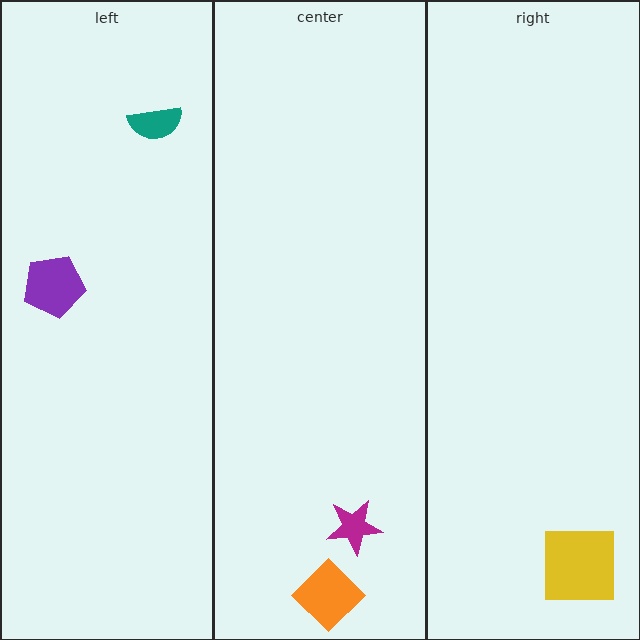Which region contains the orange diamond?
The center region.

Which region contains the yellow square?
The right region.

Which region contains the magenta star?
The center region.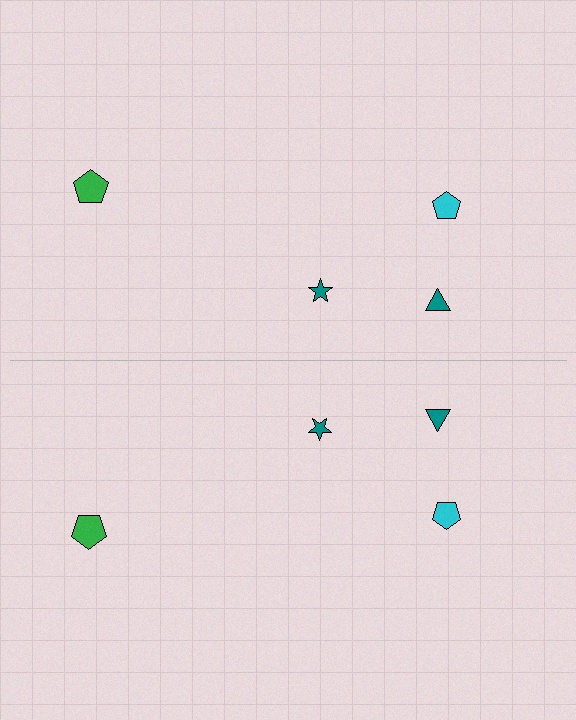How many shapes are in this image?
There are 8 shapes in this image.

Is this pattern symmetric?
Yes, this pattern has bilateral (reflection) symmetry.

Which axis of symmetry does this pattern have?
The pattern has a horizontal axis of symmetry running through the center of the image.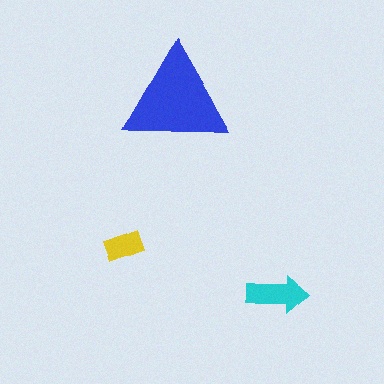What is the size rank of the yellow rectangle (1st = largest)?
3rd.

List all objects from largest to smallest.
The blue triangle, the cyan arrow, the yellow rectangle.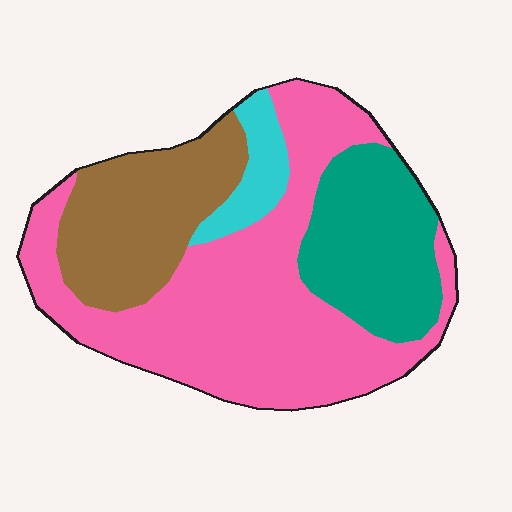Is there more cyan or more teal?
Teal.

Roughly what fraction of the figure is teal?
Teal takes up less than a quarter of the figure.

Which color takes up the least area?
Cyan, at roughly 5%.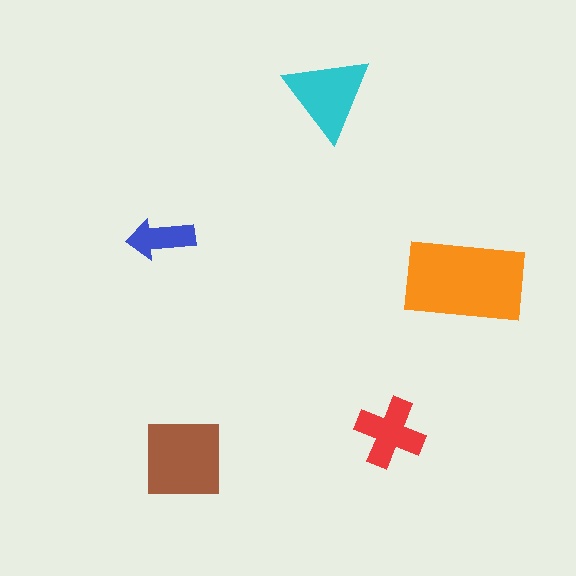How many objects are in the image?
There are 5 objects in the image.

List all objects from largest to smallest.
The orange rectangle, the brown square, the cyan triangle, the red cross, the blue arrow.